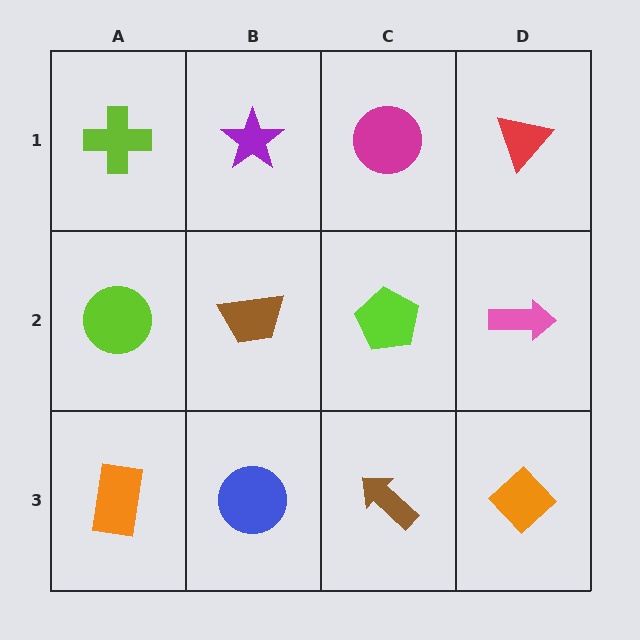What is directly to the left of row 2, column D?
A lime pentagon.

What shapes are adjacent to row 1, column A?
A lime circle (row 2, column A), a purple star (row 1, column B).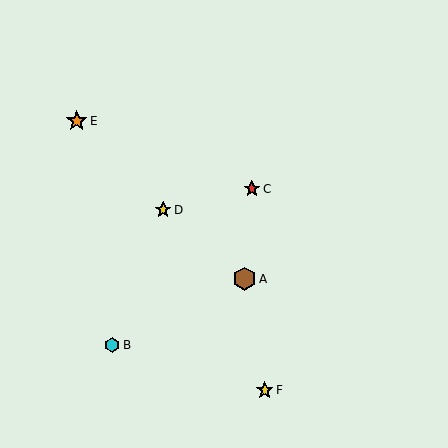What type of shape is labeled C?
Shape C is a red star.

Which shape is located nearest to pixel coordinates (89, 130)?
The orange star (labeled E) at (77, 121) is nearest to that location.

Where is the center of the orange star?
The center of the orange star is at (77, 121).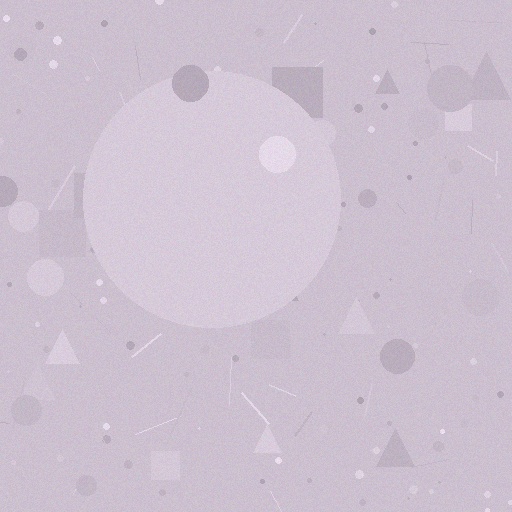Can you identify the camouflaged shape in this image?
The camouflaged shape is a circle.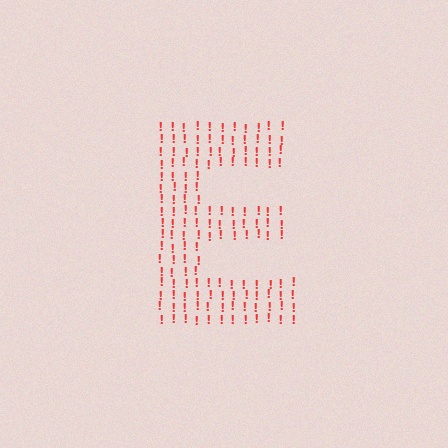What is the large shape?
The large shape is the letter E.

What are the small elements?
The small elements are exclamation marks.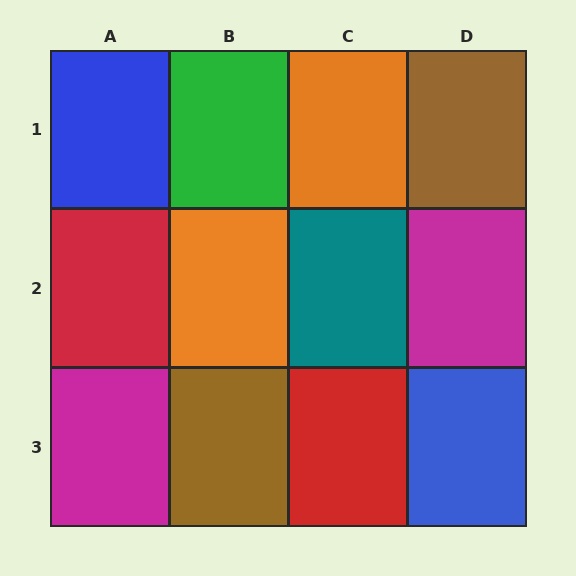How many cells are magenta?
2 cells are magenta.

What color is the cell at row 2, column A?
Red.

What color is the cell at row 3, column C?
Red.